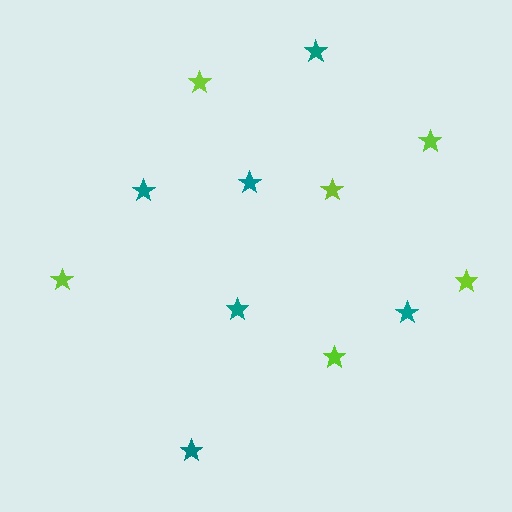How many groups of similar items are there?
There are 2 groups: one group of teal stars (6) and one group of lime stars (6).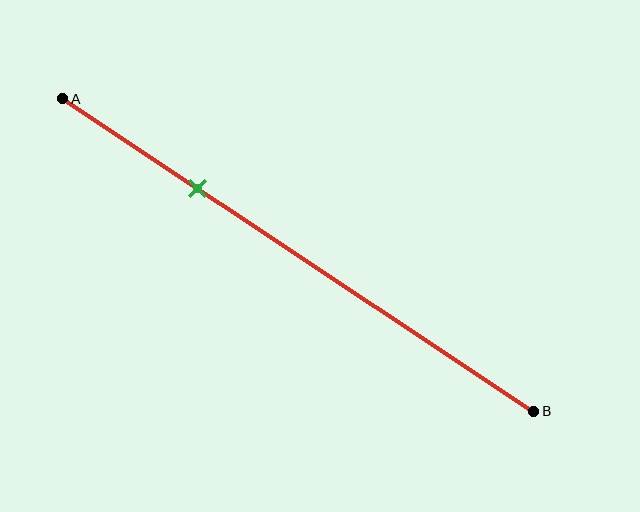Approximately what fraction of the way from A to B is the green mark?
The green mark is approximately 30% of the way from A to B.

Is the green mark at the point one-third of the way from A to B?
No, the mark is at about 30% from A, not at the 33% one-third point.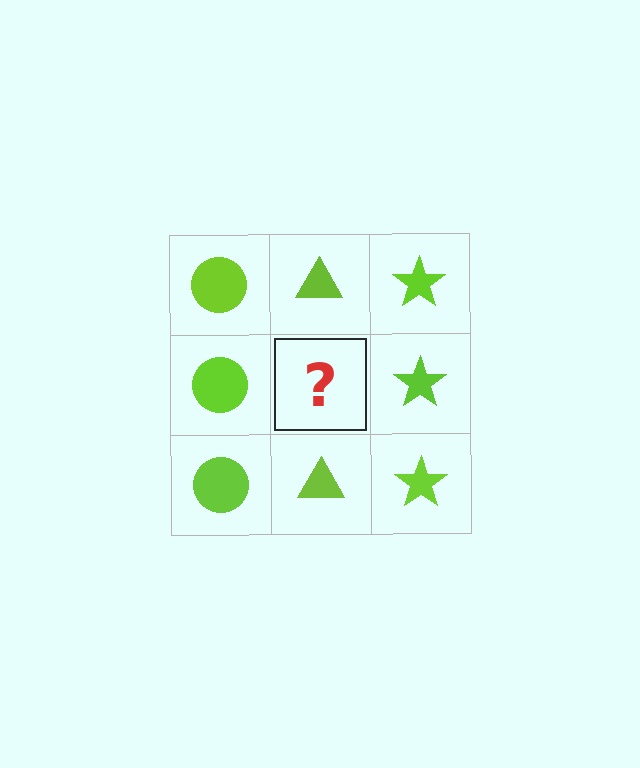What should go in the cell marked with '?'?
The missing cell should contain a lime triangle.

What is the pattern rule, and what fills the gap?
The rule is that each column has a consistent shape. The gap should be filled with a lime triangle.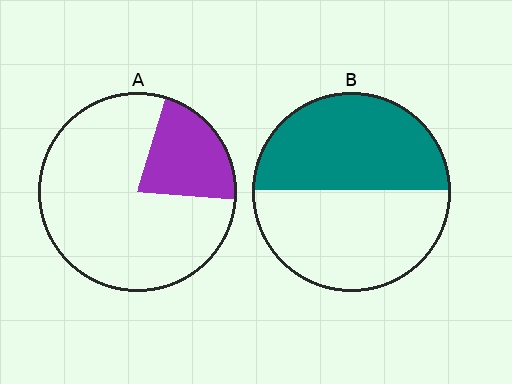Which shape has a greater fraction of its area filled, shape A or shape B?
Shape B.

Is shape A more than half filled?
No.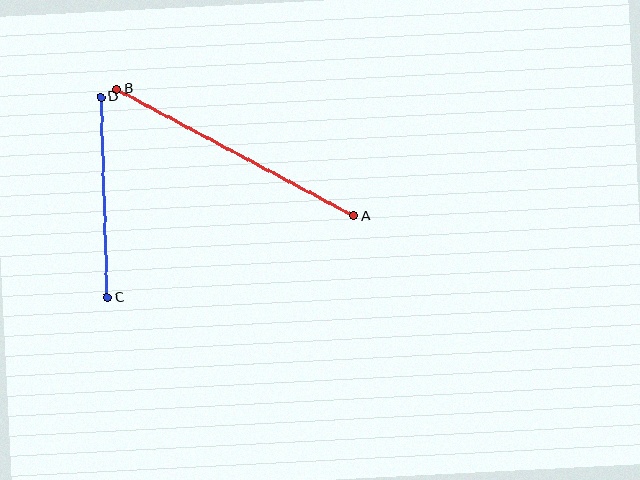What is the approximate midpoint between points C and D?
The midpoint is at approximately (104, 197) pixels.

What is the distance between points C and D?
The distance is approximately 200 pixels.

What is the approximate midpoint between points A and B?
The midpoint is at approximately (235, 153) pixels.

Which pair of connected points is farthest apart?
Points A and B are farthest apart.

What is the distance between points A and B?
The distance is approximately 268 pixels.